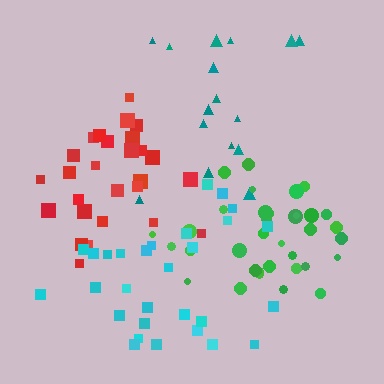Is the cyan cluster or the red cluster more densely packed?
Red.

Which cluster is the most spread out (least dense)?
Teal.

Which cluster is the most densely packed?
Green.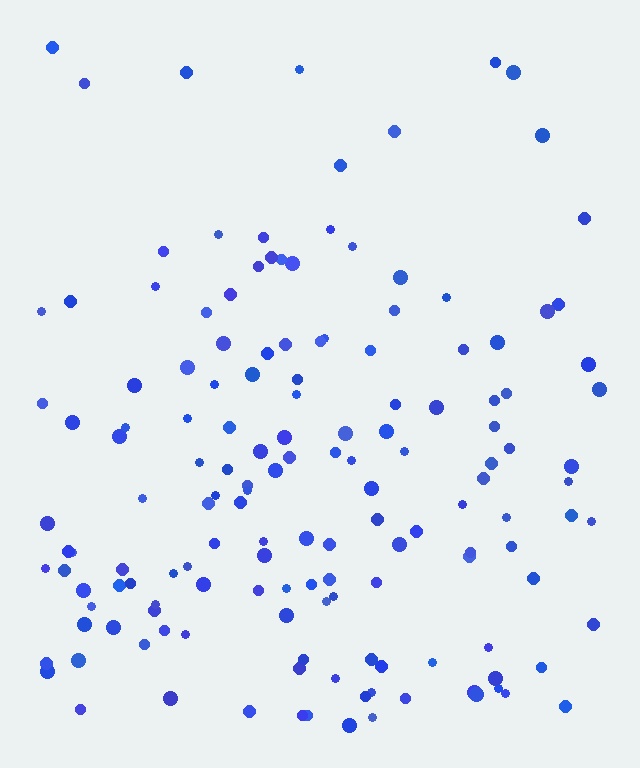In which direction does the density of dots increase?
From top to bottom, with the bottom side densest.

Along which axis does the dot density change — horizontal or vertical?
Vertical.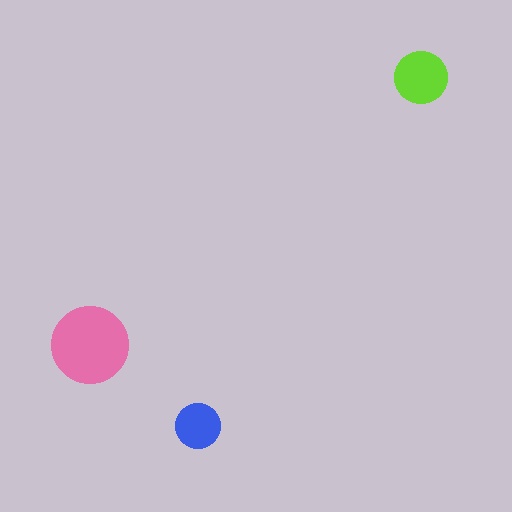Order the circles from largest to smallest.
the pink one, the lime one, the blue one.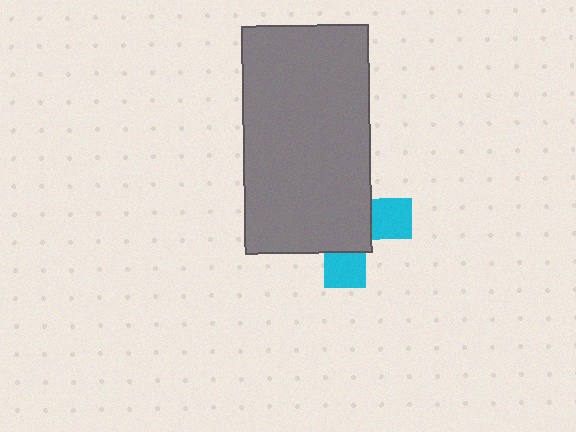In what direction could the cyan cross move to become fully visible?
The cyan cross could move toward the lower-right. That would shift it out from behind the gray rectangle entirely.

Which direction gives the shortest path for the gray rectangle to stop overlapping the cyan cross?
Moving toward the upper-left gives the shortest separation.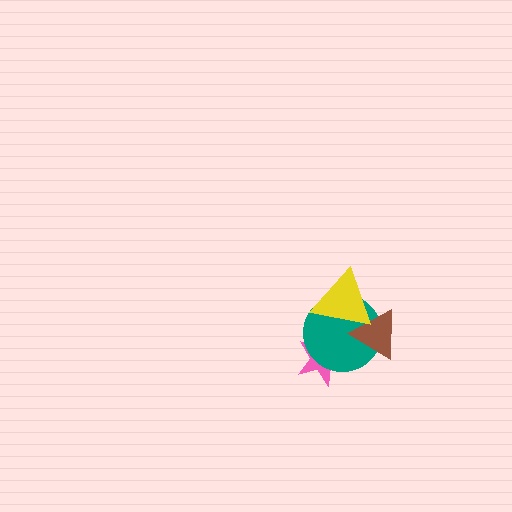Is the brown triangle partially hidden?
Yes, it is partially covered by another shape.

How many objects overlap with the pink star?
1 object overlaps with the pink star.